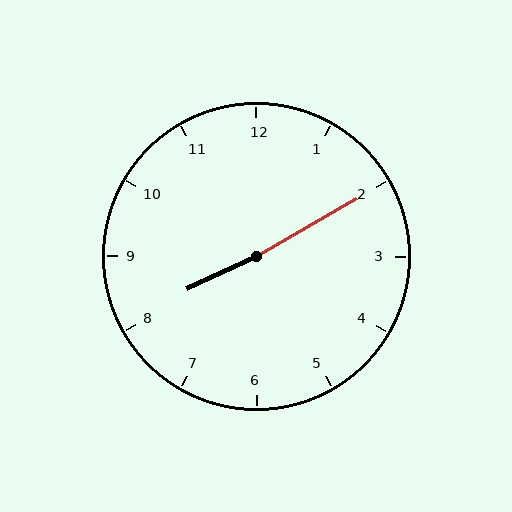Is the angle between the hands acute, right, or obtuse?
It is obtuse.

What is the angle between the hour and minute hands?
Approximately 175 degrees.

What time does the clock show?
8:10.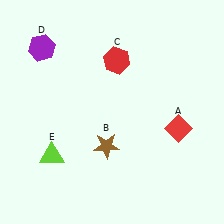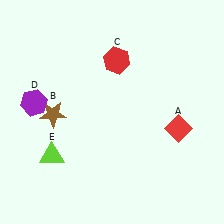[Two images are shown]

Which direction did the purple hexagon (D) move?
The purple hexagon (D) moved down.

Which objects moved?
The objects that moved are: the brown star (B), the purple hexagon (D).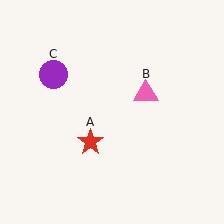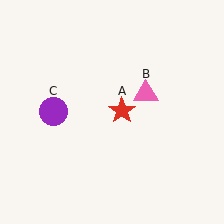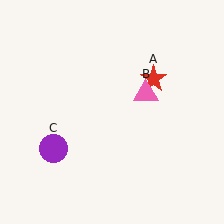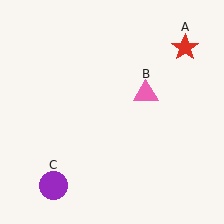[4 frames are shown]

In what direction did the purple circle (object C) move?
The purple circle (object C) moved down.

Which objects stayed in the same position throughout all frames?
Pink triangle (object B) remained stationary.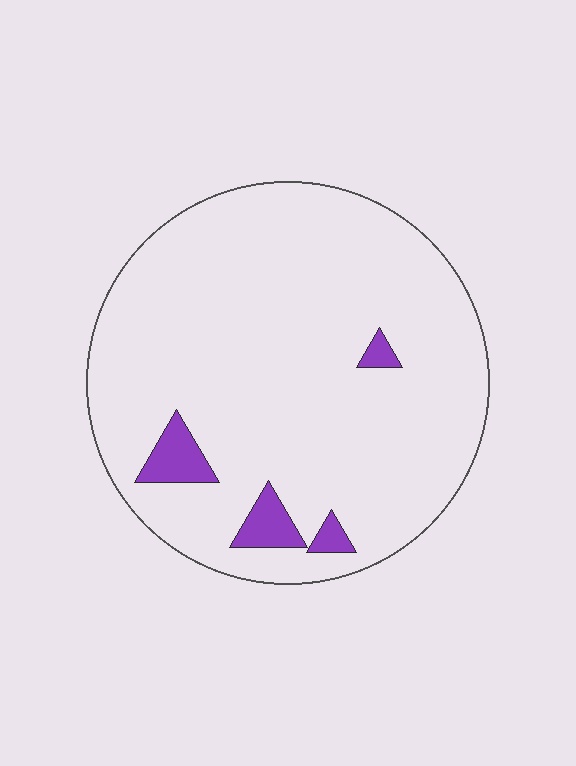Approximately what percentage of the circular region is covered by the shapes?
Approximately 5%.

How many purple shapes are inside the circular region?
4.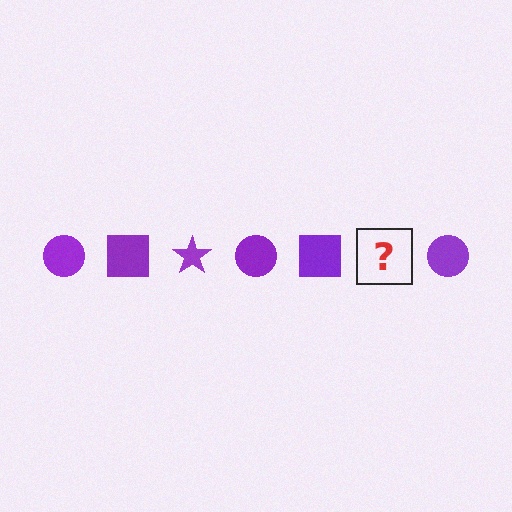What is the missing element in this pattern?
The missing element is a purple star.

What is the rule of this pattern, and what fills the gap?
The rule is that the pattern cycles through circle, square, star shapes in purple. The gap should be filled with a purple star.